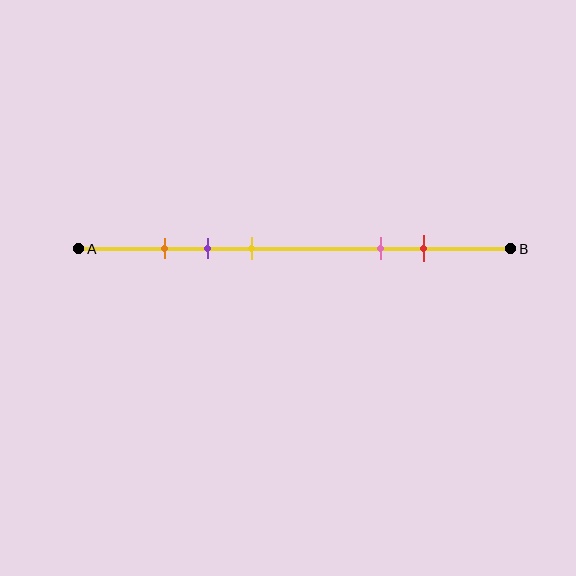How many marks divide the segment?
There are 5 marks dividing the segment.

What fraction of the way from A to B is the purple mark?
The purple mark is approximately 30% (0.3) of the way from A to B.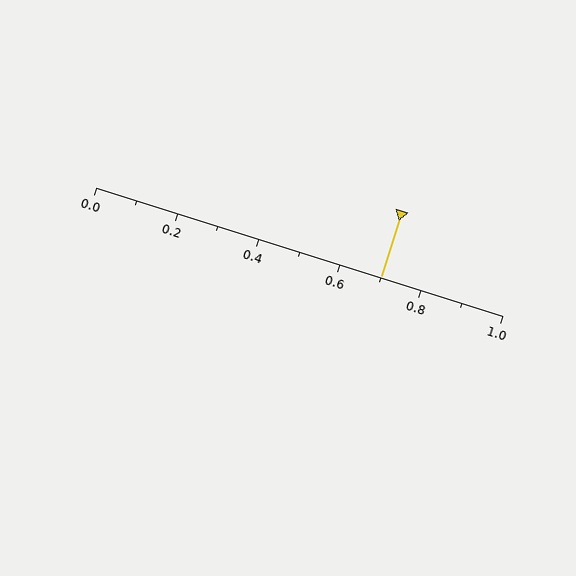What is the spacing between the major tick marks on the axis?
The major ticks are spaced 0.2 apart.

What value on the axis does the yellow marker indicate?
The marker indicates approximately 0.7.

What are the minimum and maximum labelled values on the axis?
The axis runs from 0.0 to 1.0.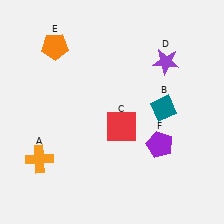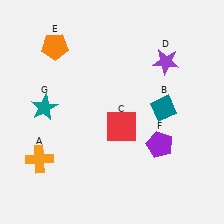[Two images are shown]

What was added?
A teal star (G) was added in Image 2.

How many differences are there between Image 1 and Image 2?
There is 1 difference between the two images.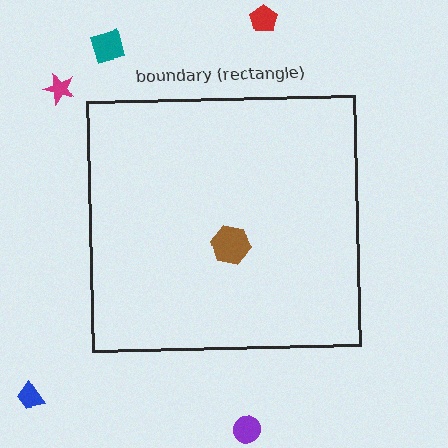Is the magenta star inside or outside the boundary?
Outside.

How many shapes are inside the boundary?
1 inside, 5 outside.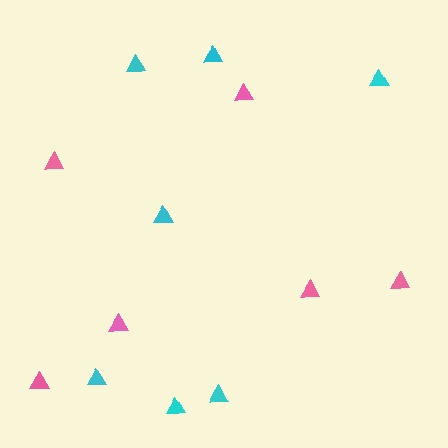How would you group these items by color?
There are 2 groups: one group of pink triangles (6) and one group of cyan triangles (7).